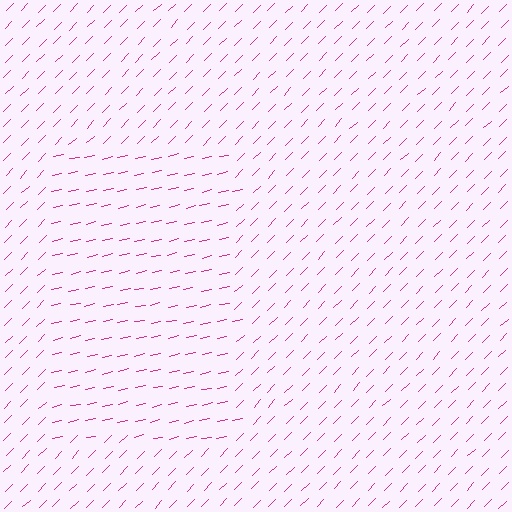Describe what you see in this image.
The image is filled with small magenta line segments. A rectangle region in the image has lines oriented differently from the surrounding lines, creating a visible texture boundary.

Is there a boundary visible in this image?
Yes, there is a texture boundary formed by a change in line orientation.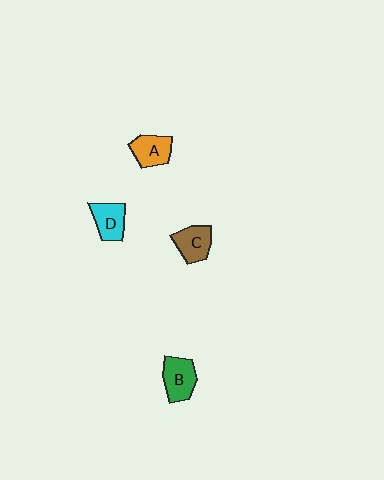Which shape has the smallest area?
Shape D (cyan).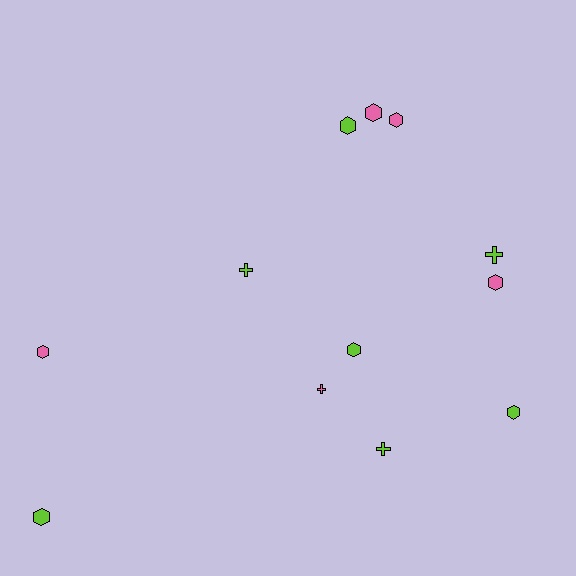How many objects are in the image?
There are 12 objects.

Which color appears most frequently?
Lime, with 7 objects.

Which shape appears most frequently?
Hexagon, with 8 objects.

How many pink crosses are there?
There is 1 pink cross.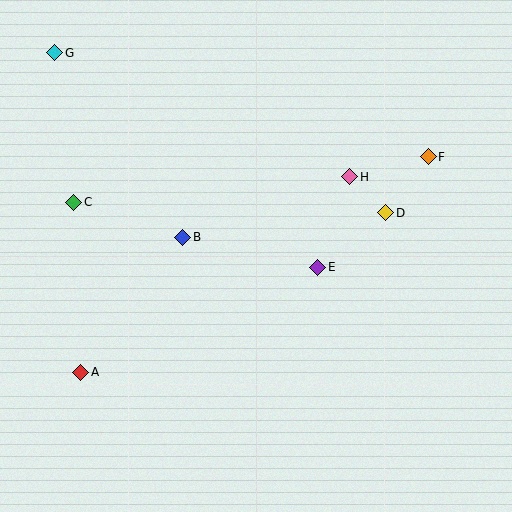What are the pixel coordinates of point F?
Point F is at (428, 157).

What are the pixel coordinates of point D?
Point D is at (386, 213).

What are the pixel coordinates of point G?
Point G is at (55, 53).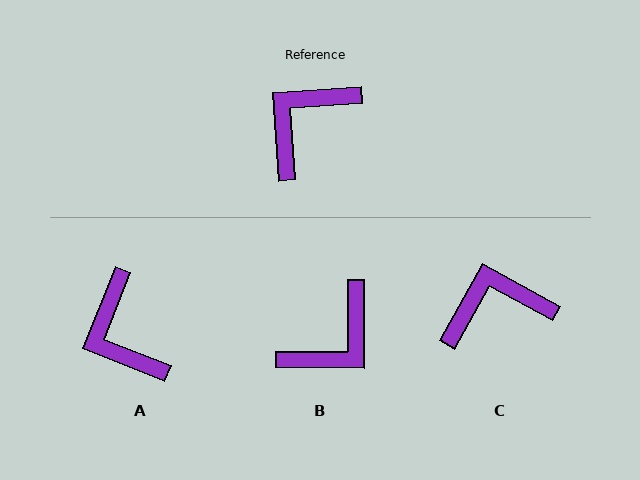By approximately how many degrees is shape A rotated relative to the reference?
Approximately 64 degrees counter-clockwise.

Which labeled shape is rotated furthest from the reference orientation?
B, about 176 degrees away.